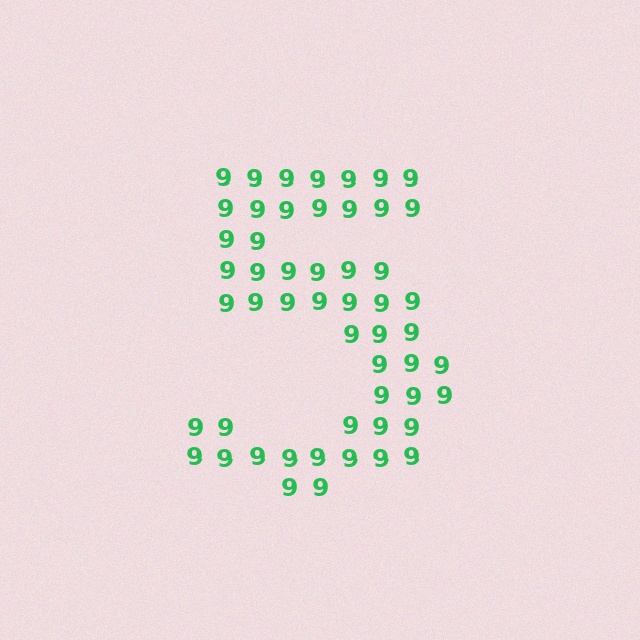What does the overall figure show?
The overall figure shows the digit 5.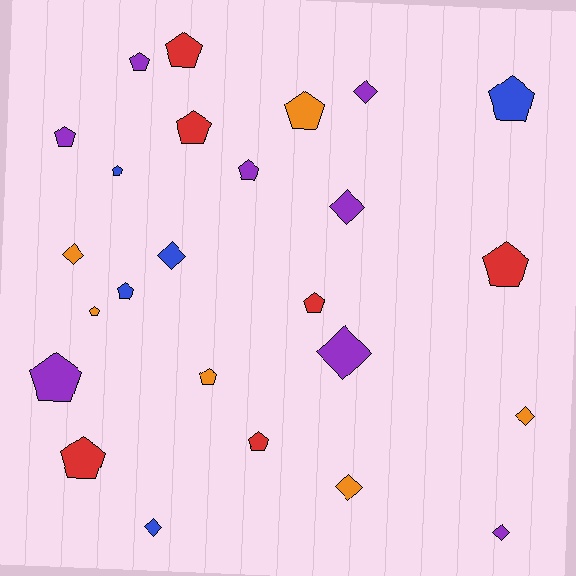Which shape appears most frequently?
Pentagon, with 16 objects.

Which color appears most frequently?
Purple, with 8 objects.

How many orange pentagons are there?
There are 3 orange pentagons.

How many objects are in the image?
There are 25 objects.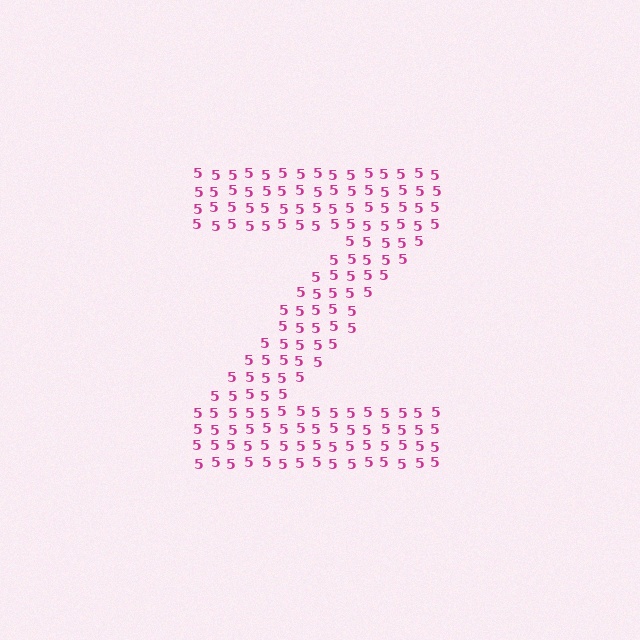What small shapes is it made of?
It is made of small digit 5's.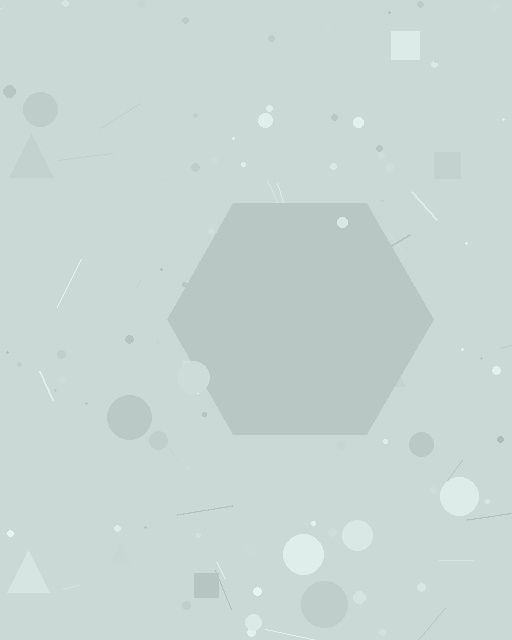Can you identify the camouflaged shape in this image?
The camouflaged shape is a hexagon.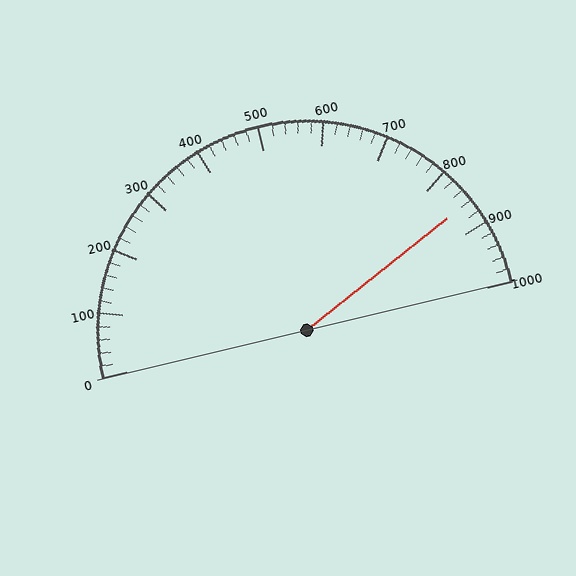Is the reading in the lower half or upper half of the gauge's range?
The reading is in the upper half of the range (0 to 1000).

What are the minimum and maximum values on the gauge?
The gauge ranges from 0 to 1000.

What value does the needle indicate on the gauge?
The needle indicates approximately 860.